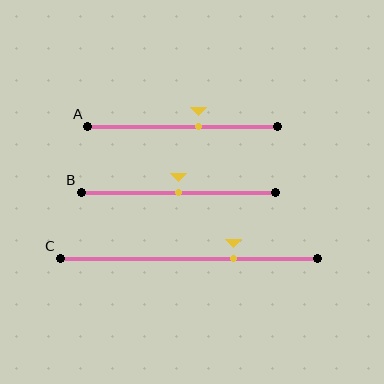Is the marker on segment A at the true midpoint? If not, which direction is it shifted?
No, the marker on segment A is shifted to the right by about 8% of the segment length.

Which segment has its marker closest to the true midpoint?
Segment B has its marker closest to the true midpoint.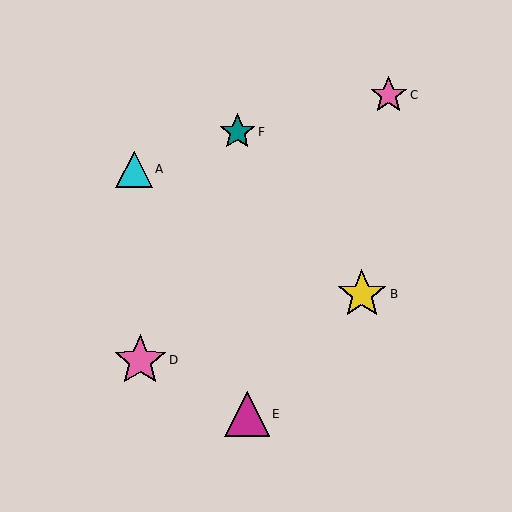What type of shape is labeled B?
Shape B is a yellow star.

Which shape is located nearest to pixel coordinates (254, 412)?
The magenta triangle (labeled E) at (247, 414) is nearest to that location.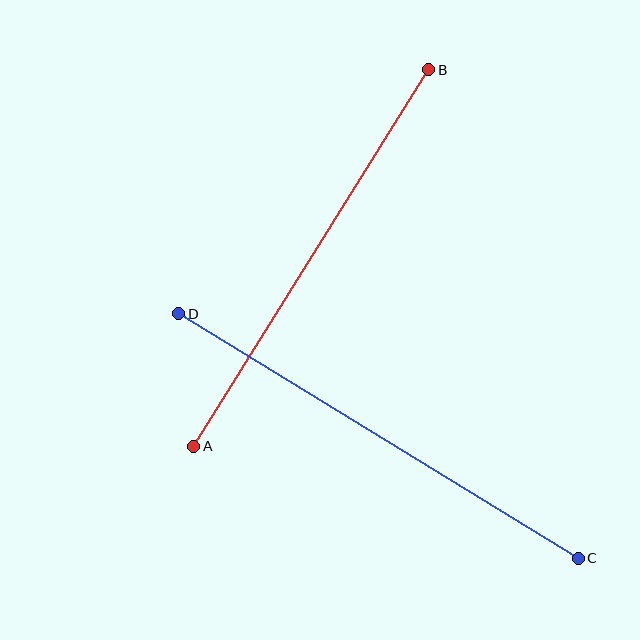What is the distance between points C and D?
The distance is approximately 468 pixels.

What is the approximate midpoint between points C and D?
The midpoint is at approximately (379, 436) pixels.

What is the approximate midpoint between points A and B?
The midpoint is at approximately (311, 258) pixels.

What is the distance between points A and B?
The distance is approximately 444 pixels.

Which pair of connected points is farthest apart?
Points C and D are farthest apart.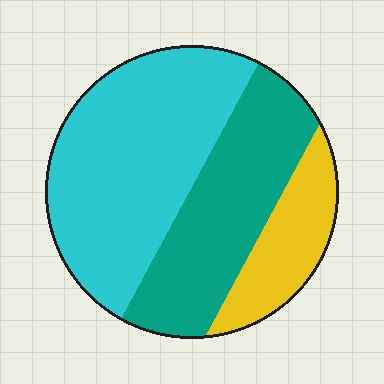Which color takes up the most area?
Cyan, at roughly 50%.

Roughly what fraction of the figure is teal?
Teal takes up about one third (1/3) of the figure.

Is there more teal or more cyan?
Cyan.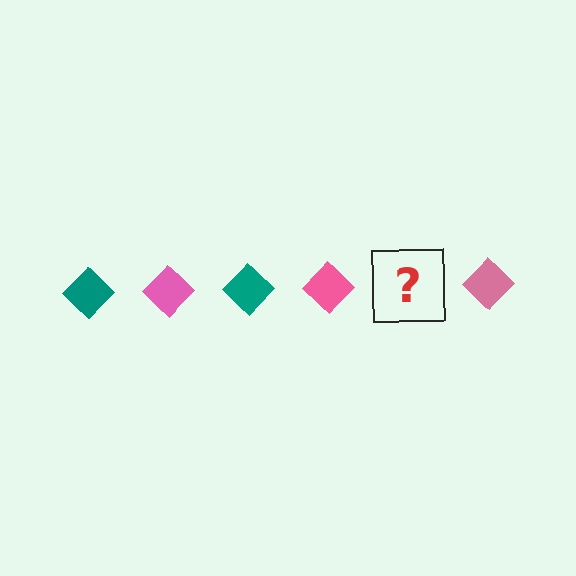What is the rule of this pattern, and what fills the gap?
The rule is that the pattern cycles through teal, pink diamonds. The gap should be filled with a teal diamond.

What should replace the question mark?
The question mark should be replaced with a teal diamond.